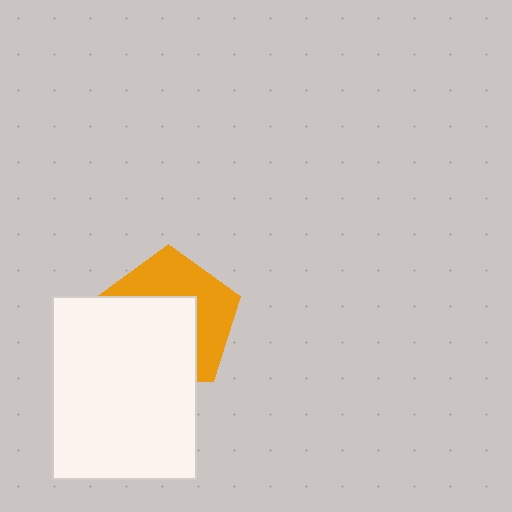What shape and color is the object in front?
The object in front is a white rectangle.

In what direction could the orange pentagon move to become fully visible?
The orange pentagon could move toward the upper-right. That would shift it out from behind the white rectangle entirely.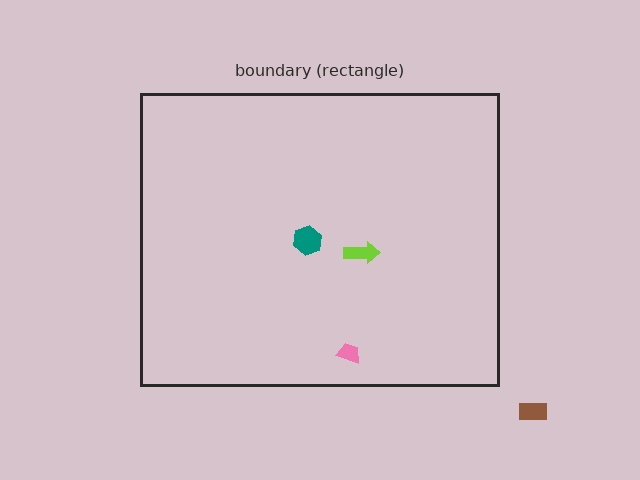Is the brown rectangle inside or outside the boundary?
Outside.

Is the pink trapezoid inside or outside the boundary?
Inside.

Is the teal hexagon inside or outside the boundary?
Inside.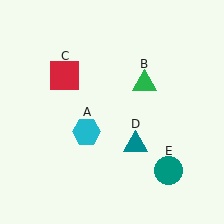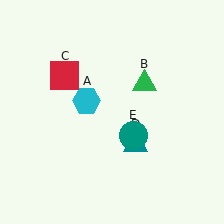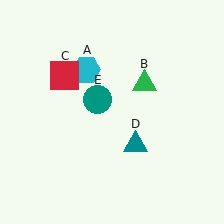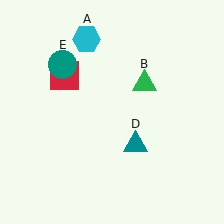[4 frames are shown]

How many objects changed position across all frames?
2 objects changed position: cyan hexagon (object A), teal circle (object E).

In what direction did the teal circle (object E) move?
The teal circle (object E) moved up and to the left.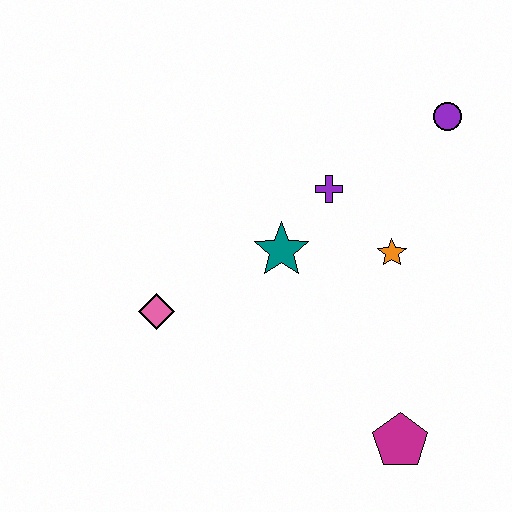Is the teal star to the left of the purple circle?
Yes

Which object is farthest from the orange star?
The pink diamond is farthest from the orange star.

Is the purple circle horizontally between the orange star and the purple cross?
No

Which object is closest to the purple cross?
The teal star is closest to the purple cross.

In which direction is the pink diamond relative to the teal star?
The pink diamond is to the left of the teal star.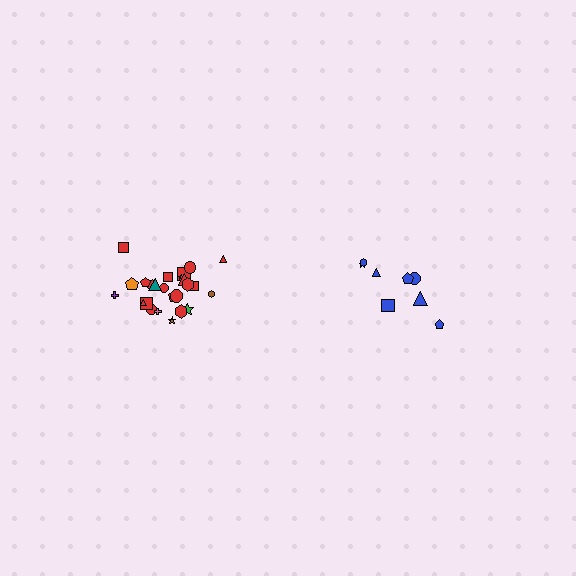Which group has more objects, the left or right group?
The left group.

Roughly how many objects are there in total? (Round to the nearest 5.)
Roughly 35 objects in total.